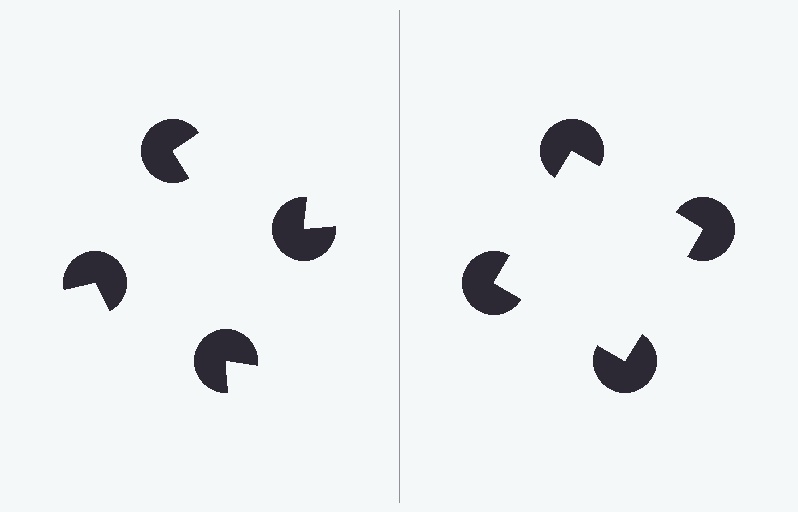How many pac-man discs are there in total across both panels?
8 — 4 on each side.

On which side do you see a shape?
An illusory square appears on the right side. On the left side the wedge cuts are rotated, so no coherent shape forms.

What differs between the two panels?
The pac-man discs are positioned identically on both sides; only the wedge orientations differ. On the right they align to a square; on the left they are misaligned.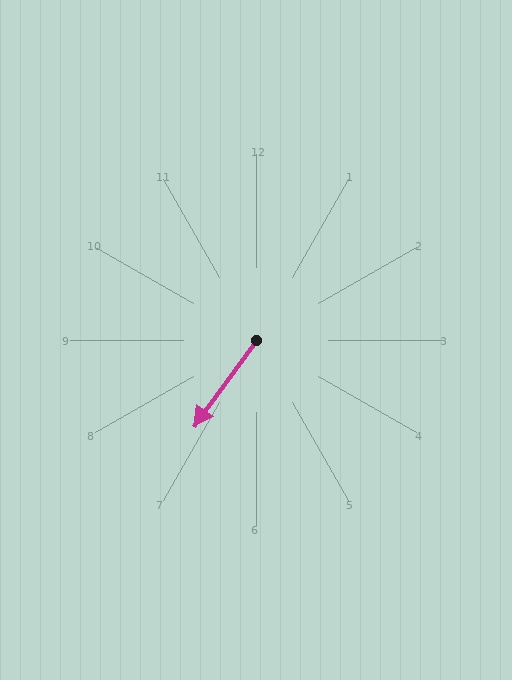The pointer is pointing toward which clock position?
Roughly 7 o'clock.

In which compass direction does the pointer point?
Southwest.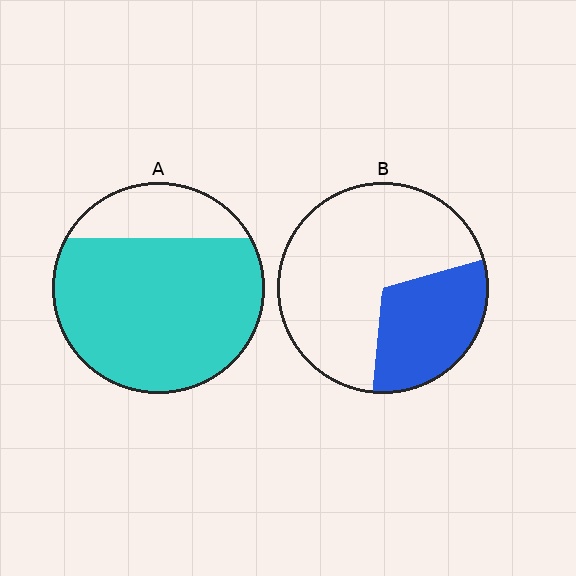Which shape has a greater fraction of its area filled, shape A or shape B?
Shape A.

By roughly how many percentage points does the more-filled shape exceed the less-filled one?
By roughly 50 percentage points (A over B).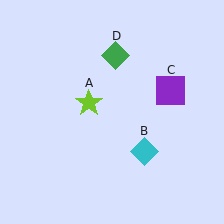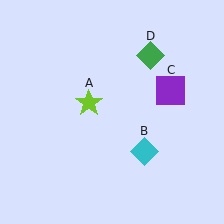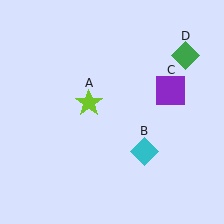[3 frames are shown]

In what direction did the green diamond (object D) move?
The green diamond (object D) moved right.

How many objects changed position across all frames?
1 object changed position: green diamond (object D).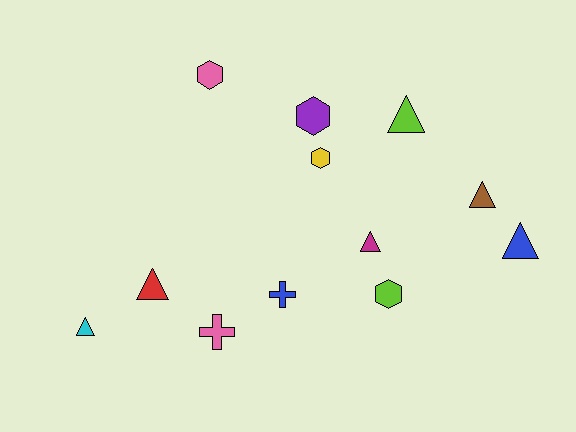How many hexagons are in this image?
There are 4 hexagons.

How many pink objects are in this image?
There are 2 pink objects.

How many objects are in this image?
There are 12 objects.